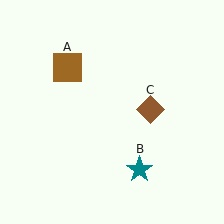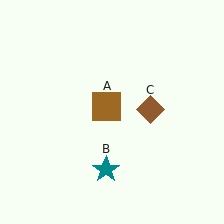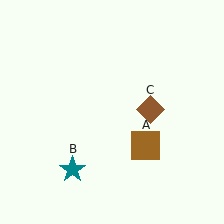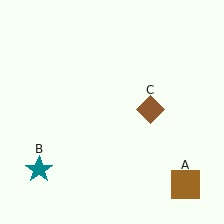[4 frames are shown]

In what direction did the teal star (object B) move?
The teal star (object B) moved left.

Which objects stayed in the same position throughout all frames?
Brown diamond (object C) remained stationary.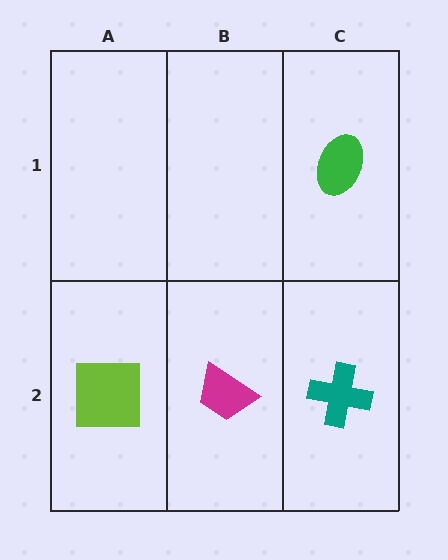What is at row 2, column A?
A lime square.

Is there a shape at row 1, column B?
No, that cell is empty.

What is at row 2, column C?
A teal cross.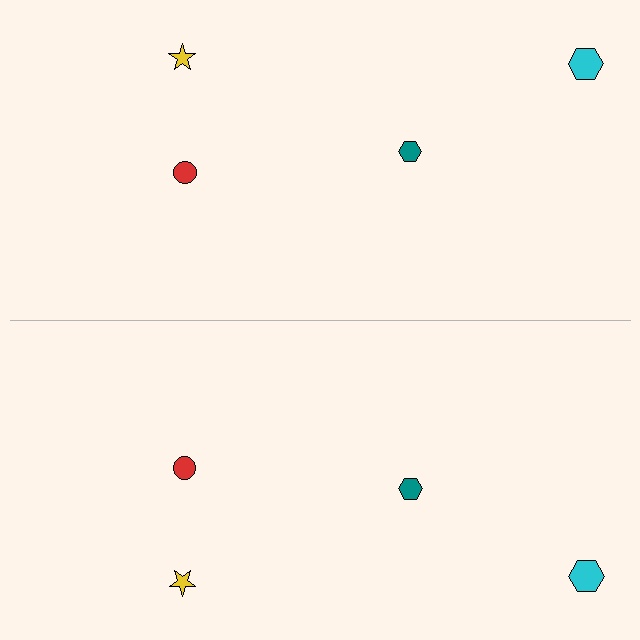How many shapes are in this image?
There are 8 shapes in this image.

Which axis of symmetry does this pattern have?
The pattern has a horizontal axis of symmetry running through the center of the image.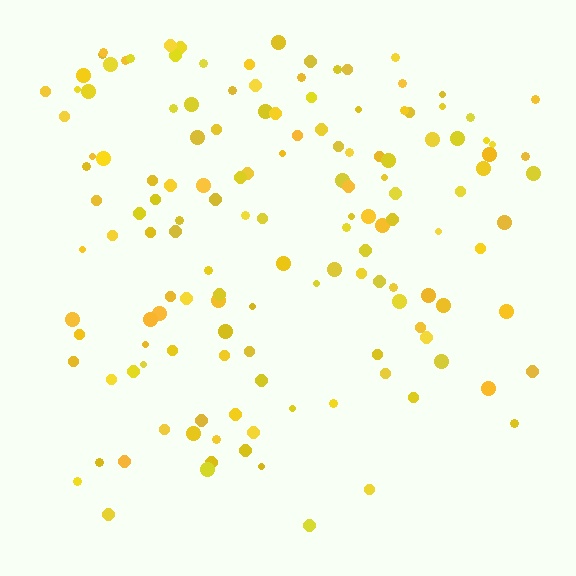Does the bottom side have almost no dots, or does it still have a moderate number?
Still a moderate number, just noticeably fewer than the top.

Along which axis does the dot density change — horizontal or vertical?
Vertical.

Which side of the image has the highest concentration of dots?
The top.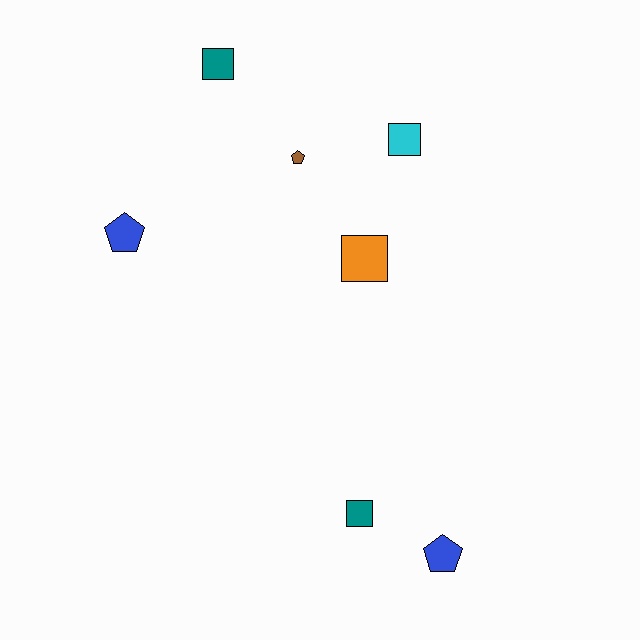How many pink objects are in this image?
There are no pink objects.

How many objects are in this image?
There are 7 objects.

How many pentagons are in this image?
There are 3 pentagons.